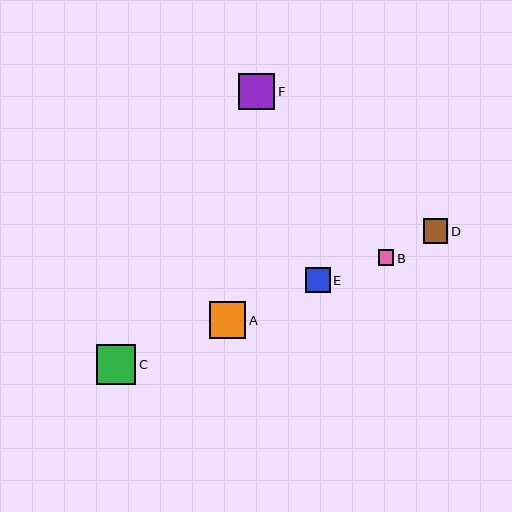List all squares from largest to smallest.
From largest to smallest: C, A, F, E, D, B.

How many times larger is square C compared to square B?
Square C is approximately 2.5 times the size of square B.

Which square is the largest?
Square C is the largest with a size of approximately 39 pixels.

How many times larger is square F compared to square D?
Square F is approximately 1.5 times the size of square D.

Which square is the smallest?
Square B is the smallest with a size of approximately 16 pixels.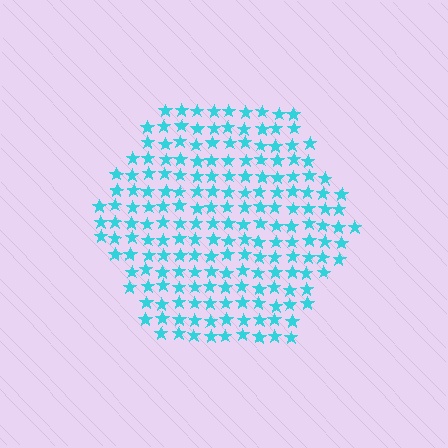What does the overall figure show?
The overall figure shows a hexagon.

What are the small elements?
The small elements are stars.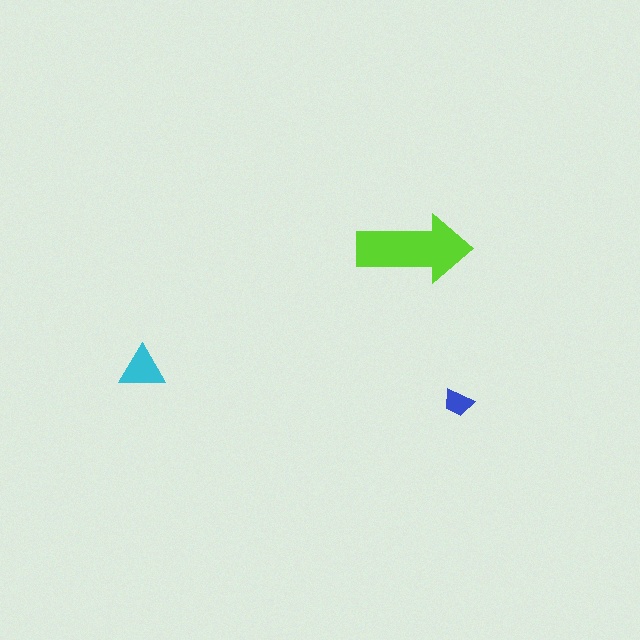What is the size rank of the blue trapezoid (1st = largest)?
3rd.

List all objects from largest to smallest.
The lime arrow, the cyan triangle, the blue trapezoid.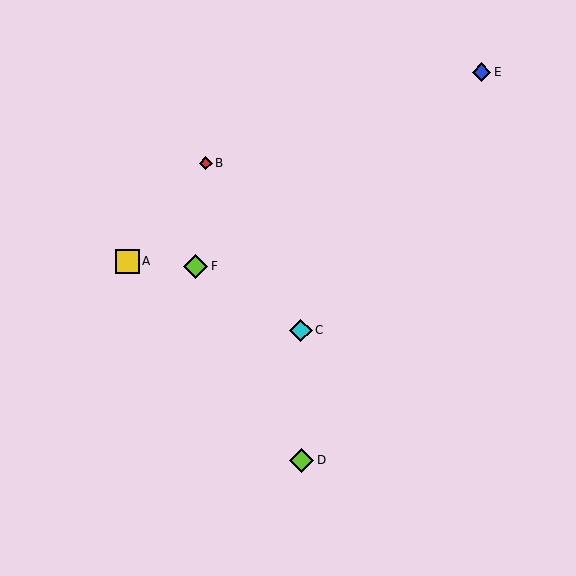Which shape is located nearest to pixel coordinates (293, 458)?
The lime diamond (labeled D) at (302, 460) is nearest to that location.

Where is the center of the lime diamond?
The center of the lime diamond is at (196, 266).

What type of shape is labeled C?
Shape C is a cyan diamond.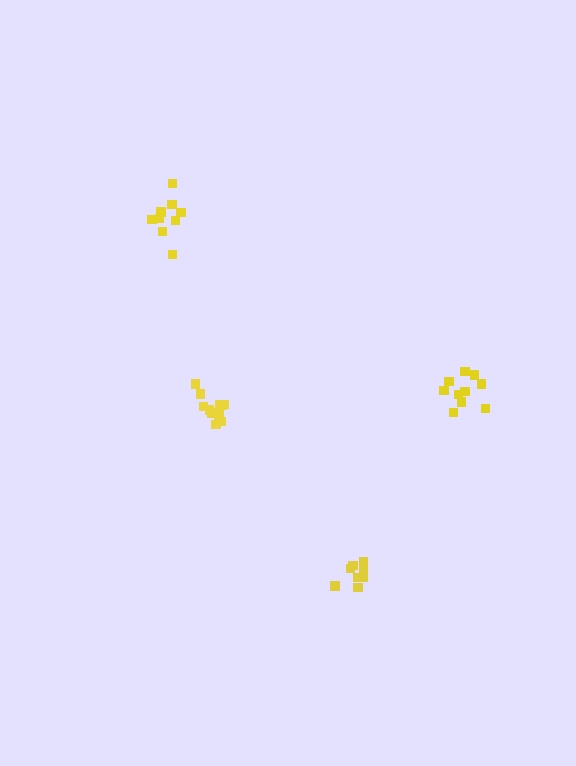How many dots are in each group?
Group 1: 9 dots, Group 2: 12 dots, Group 3: 10 dots, Group 4: 8 dots (39 total).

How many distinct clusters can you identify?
There are 4 distinct clusters.